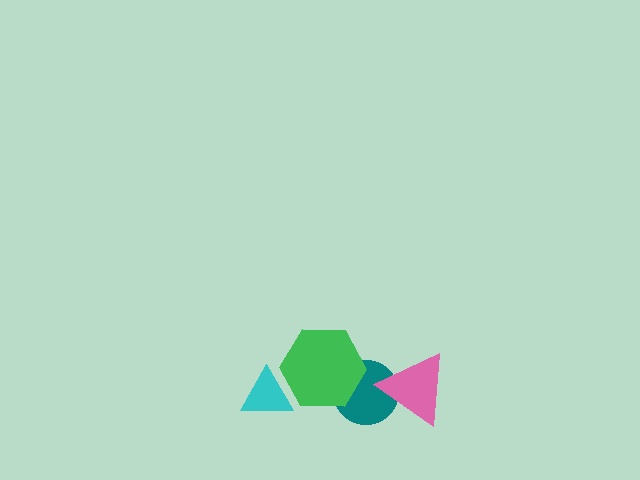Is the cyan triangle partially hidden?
Yes, it is partially covered by another shape.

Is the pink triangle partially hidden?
No, no other shape covers it.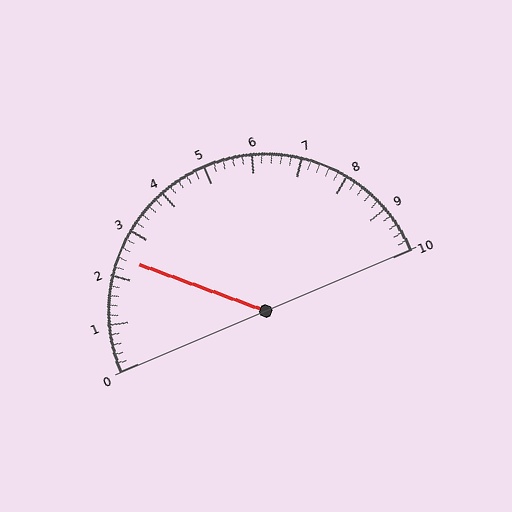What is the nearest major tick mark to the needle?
The nearest major tick mark is 2.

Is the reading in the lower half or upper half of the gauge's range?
The reading is in the lower half of the range (0 to 10).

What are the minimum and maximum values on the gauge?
The gauge ranges from 0 to 10.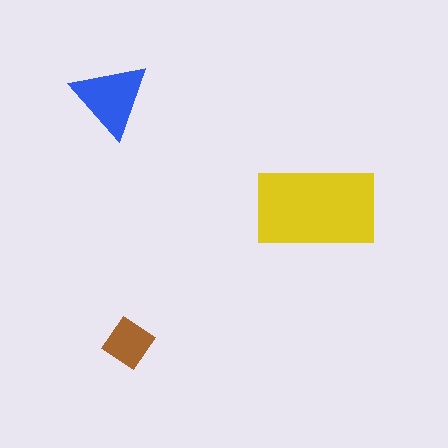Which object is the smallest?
The brown diamond.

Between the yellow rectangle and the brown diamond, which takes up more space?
The yellow rectangle.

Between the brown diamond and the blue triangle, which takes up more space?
The blue triangle.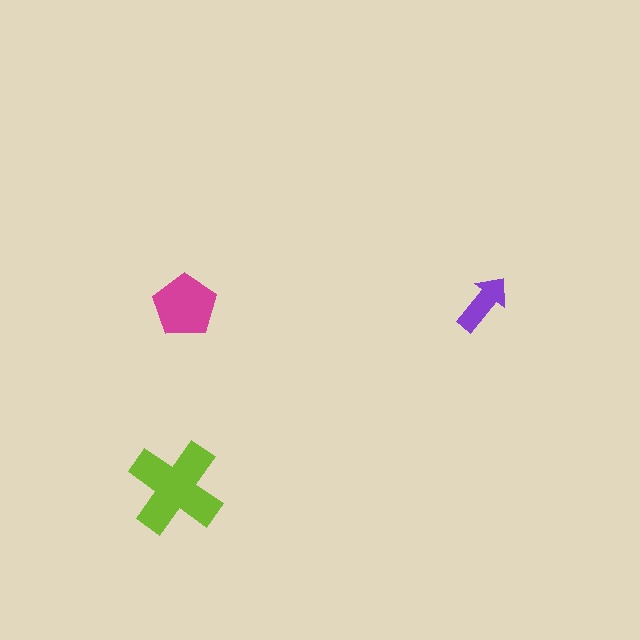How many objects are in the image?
There are 3 objects in the image.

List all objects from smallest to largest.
The purple arrow, the magenta pentagon, the lime cross.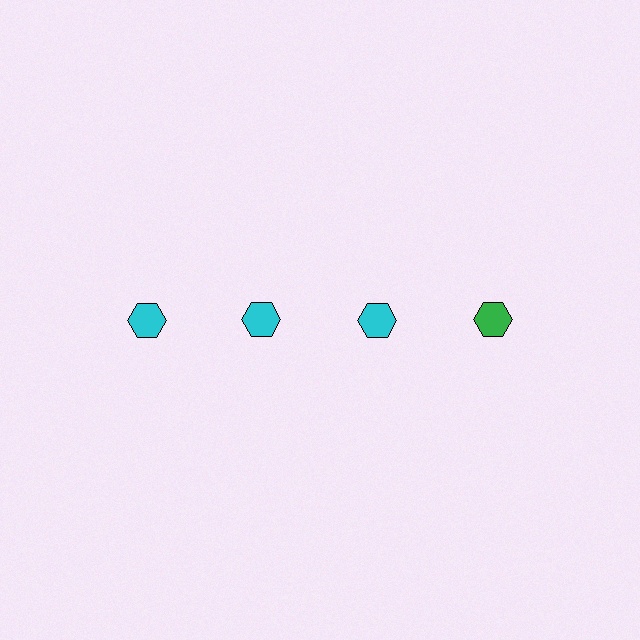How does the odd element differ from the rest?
It has a different color: green instead of cyan.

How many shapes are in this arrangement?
There are 4 shapes arranged in a grid pattern.